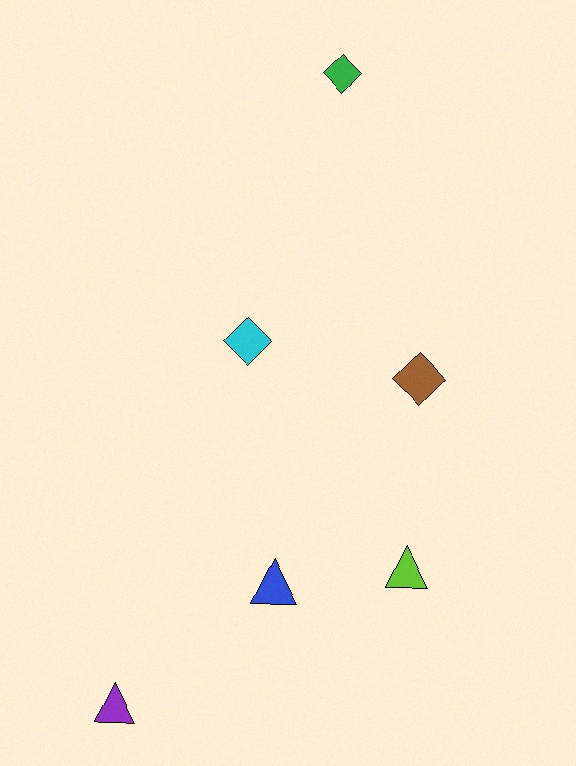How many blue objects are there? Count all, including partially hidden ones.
There is 1 blue object.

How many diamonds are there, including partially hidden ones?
There are 3 diamonds.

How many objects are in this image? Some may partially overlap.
There are 6 objects.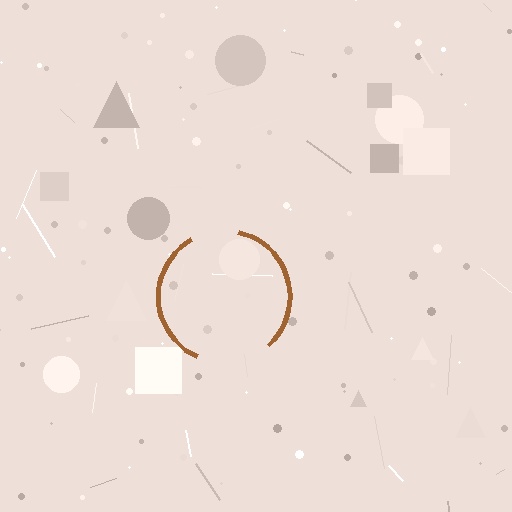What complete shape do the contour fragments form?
The contour fragments form a circle.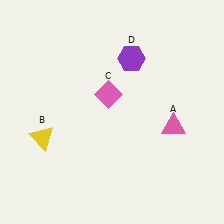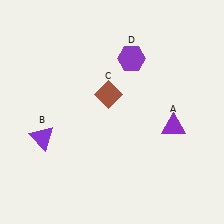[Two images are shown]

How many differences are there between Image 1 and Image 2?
There are 3 differences between the two images.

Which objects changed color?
A changed from pink to purple. B changed from yellow to purple. C changed from pink to brown.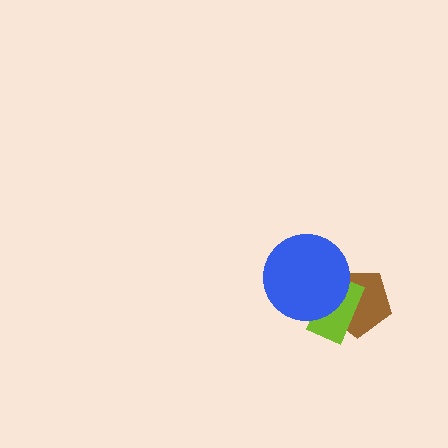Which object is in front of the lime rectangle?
The blue circle is in front of the lime rectangle.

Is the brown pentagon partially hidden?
Yes, it is partially covered by another shape.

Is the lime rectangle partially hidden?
Yes, it is partially covered by another shape.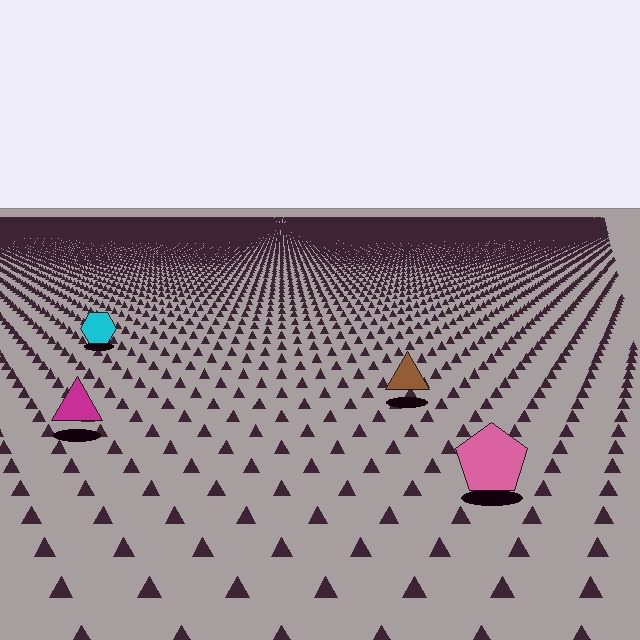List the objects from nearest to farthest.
From nearest to farthest: the pink pentagon, the magenta triangle, the brown triangle, the cyan hexagon.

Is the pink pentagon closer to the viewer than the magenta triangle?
Yes. The pink pentagon is closer — you can tell from the texture gradient: the ground texture is coarser near it.